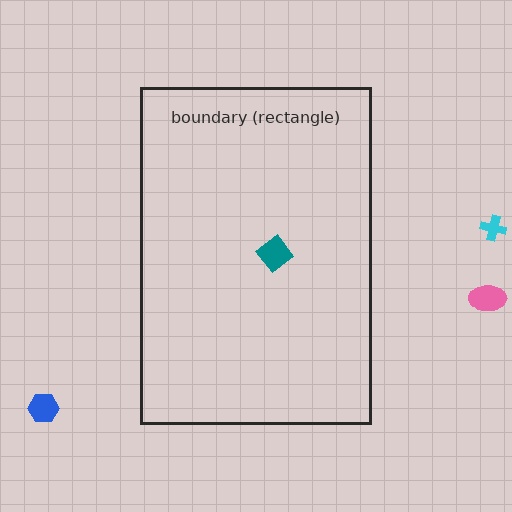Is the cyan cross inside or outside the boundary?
Outside.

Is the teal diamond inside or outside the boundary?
Inside.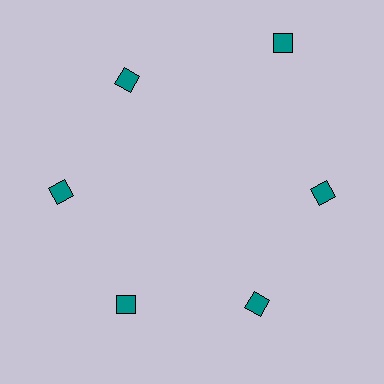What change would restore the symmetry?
The symmetry would be restored by moving it inward, back onto the ring so that all 6 diamonds sit at equal angles and equal distance from the center.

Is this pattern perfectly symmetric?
No. The 6 teal diamonds are arranged in a ring, but one element near the 1 o'clock position is pushed outward from the center, breaking the 6-fold rotational symmetry.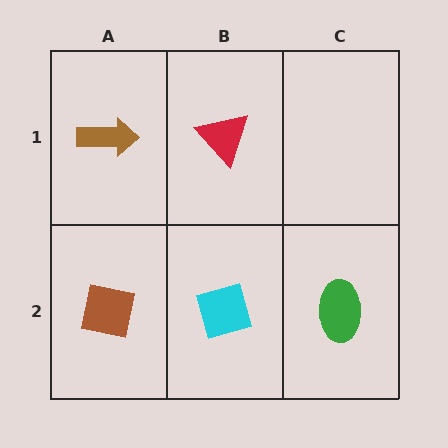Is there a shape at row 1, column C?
No, that cell is empty.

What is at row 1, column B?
A red triangle.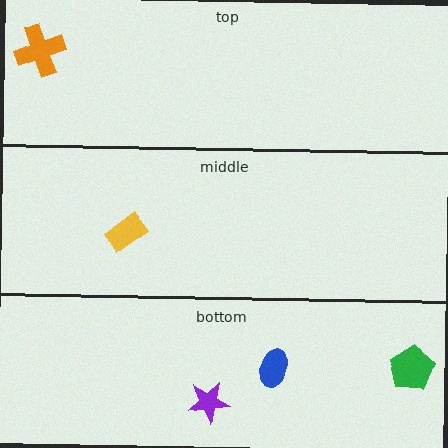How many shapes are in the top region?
1.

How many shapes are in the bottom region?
3.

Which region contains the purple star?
The bottom region.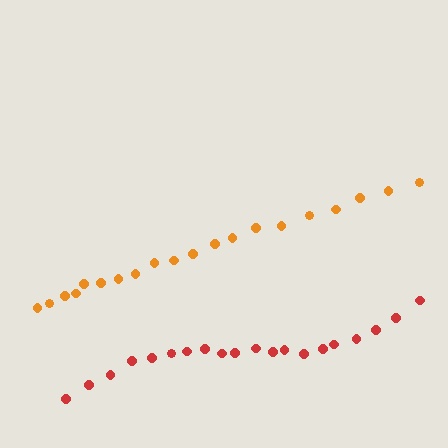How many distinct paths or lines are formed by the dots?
There are 2 distinct paths.